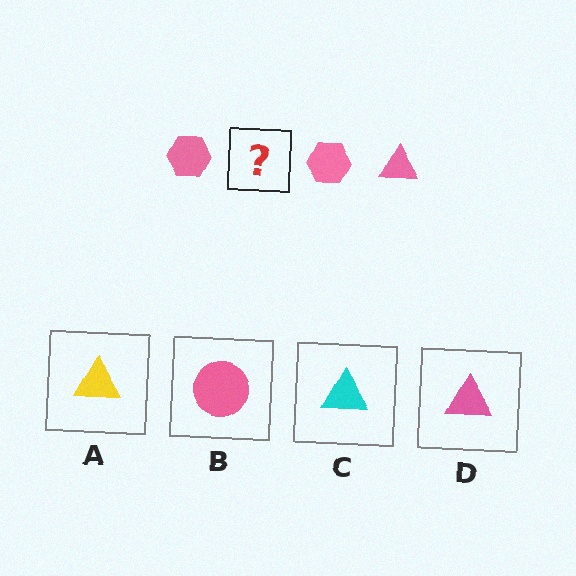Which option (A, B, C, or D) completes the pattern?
D.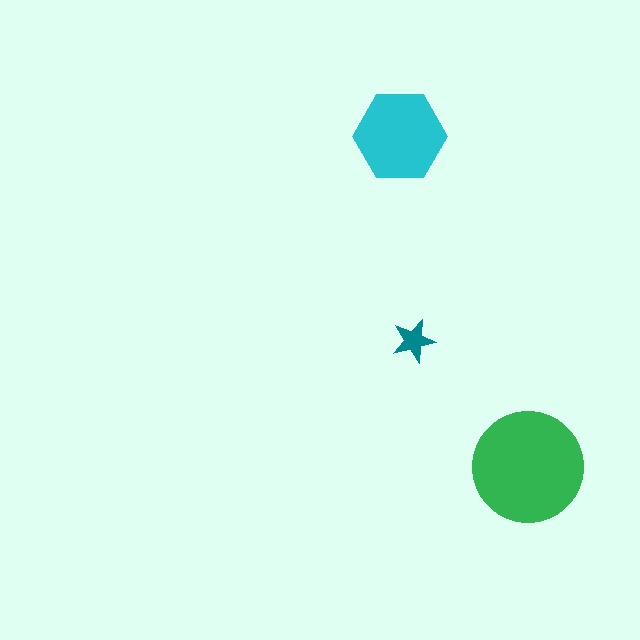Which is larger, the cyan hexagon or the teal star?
The cyan hexagon.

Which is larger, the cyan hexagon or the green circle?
The green circle.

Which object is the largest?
The green circle.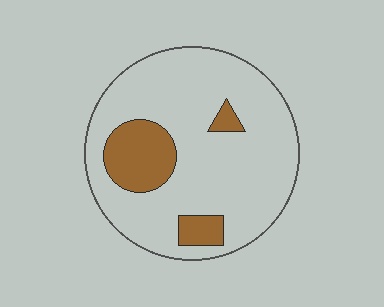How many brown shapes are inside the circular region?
3.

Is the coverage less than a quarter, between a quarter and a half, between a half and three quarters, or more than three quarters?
Less than a quarter.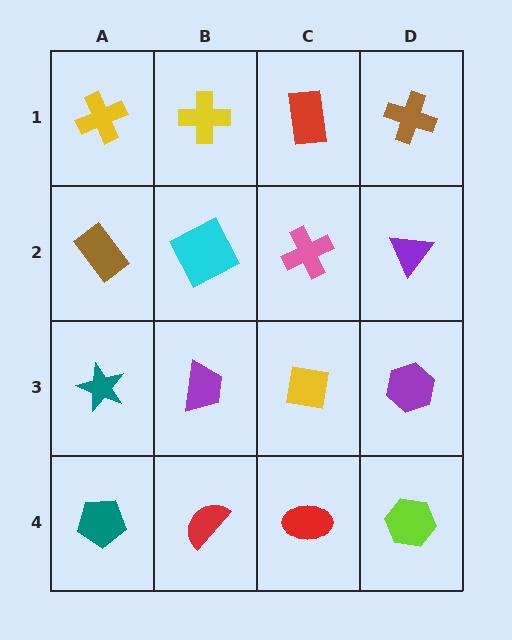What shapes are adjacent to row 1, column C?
A pink cross (row 2, column C), a yellow cross (row 1, column B), a brown cross (row 1, column D).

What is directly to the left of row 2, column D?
A pink cross.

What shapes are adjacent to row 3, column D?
A purple triangle (row 2, column D), a lime hexagon (row 4, column D), a yellow square (row 3, column C).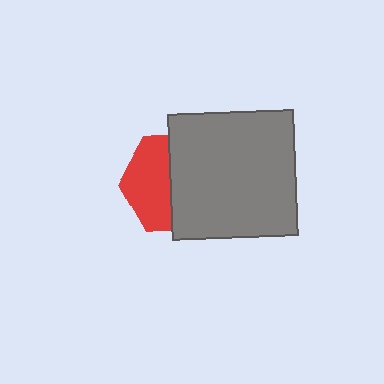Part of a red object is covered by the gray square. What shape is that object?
It is a hexagon.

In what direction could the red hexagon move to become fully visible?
The red hexagon could move left. That would shift it out from behind the gray square entirely.